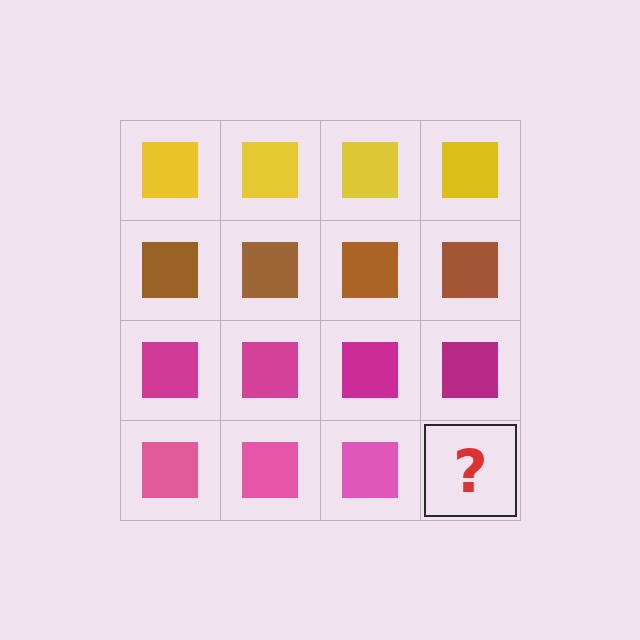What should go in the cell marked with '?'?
The missing cell should contain a pink square.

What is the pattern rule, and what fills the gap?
The rule is that each row has a consistent color. The gap should be filled with a pink square.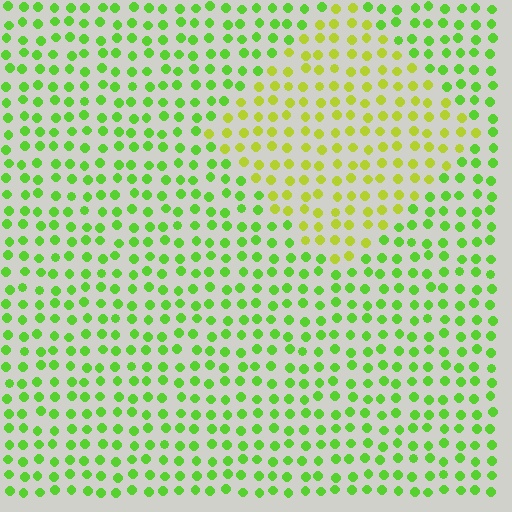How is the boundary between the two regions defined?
The boundary is defined purely by a slight shift in hue (about 34 degrees). Spacing, size, and orientation are identical on both sides.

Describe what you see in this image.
The image is filled with small lime elements in a uniform arrangement. A diamond-shaped region is visible where the elements are tinted to a slightly different hue, forming a subtle color boundary.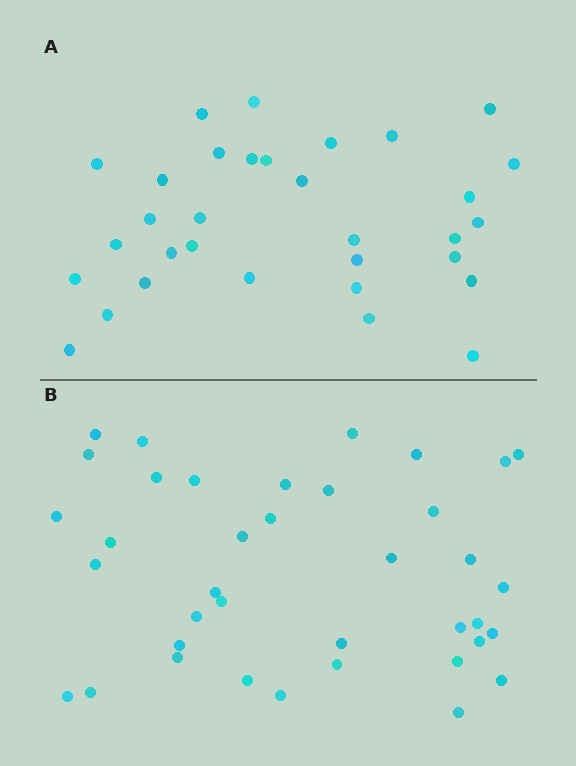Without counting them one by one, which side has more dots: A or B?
Region B (the bottom region) has more dots.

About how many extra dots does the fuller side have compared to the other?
Region B has about 6 more dots than region A.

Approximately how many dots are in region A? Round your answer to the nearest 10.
About 30 dots. (The exact count is 32, which rounds to 30.)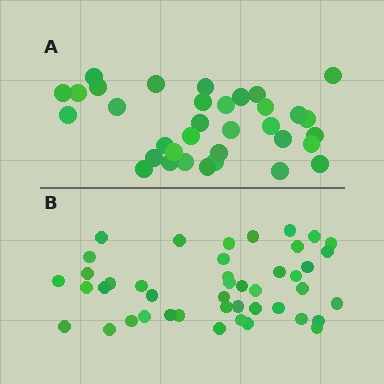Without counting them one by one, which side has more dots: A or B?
Region B (the bottom region) has more dots.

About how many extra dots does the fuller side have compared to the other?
Region B has roughly 10 or so more dots than region A.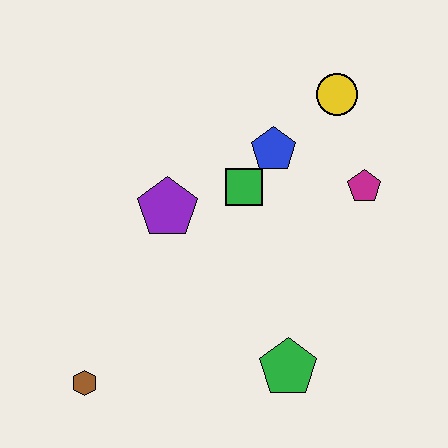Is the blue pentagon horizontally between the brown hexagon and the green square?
No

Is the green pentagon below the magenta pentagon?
Yes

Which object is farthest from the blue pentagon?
The brown hexagon is farthest from the blue pentagon.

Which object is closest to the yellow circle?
The blue pentagon is closest to the yellow circle.